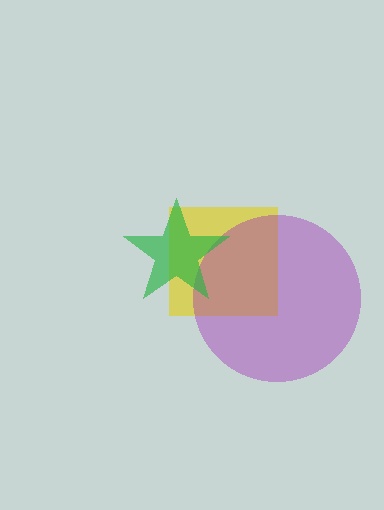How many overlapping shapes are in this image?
There are 3 overlapping shapes in the image.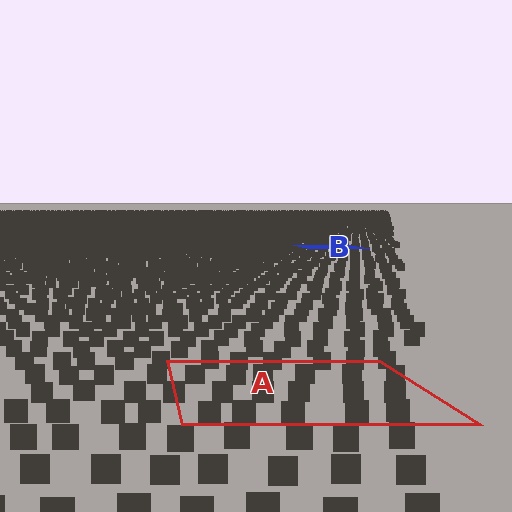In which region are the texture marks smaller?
The texture marks are smaller in region B, because it is farther away.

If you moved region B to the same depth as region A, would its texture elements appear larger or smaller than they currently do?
They would appear larger. At a closer depth, the same texture elements are projected at a bigger on-screen size.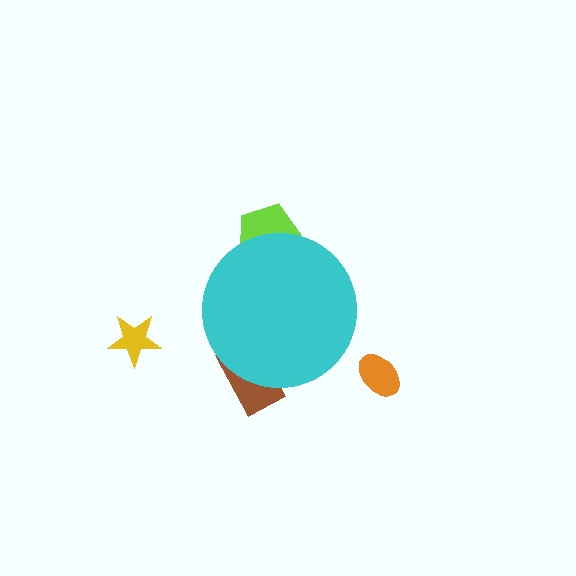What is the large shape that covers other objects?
A cyan circle.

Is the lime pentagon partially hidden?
Yes, the lime pentagon is partially hidden behind the cyan circle.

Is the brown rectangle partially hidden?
Yes, the brown rectangle is partially hidden behind the cyan circle.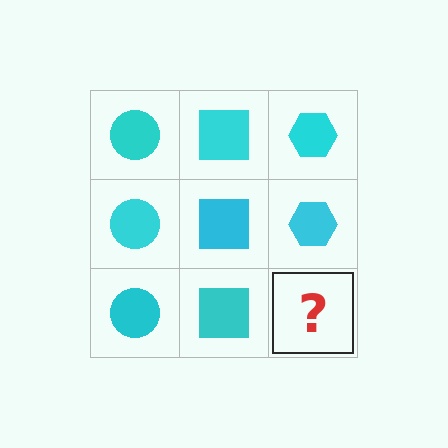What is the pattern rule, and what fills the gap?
The rule is that each column has a consistent shape. The gap should be filled with a cyan hexagon.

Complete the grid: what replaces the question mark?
The question mark should be replaced with a cyan hexagon.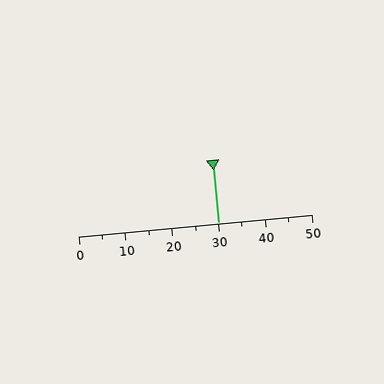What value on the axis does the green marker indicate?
The marker indicates approximately 30.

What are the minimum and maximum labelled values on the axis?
The axis runs from 0 to 50.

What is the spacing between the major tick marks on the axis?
The major ticks are spaced 10 apart.